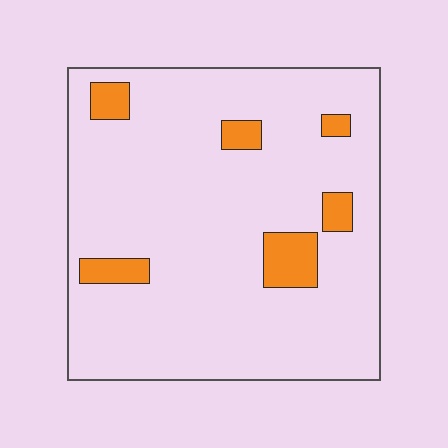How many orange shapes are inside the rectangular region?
6.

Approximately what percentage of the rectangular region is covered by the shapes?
Approximately 10%.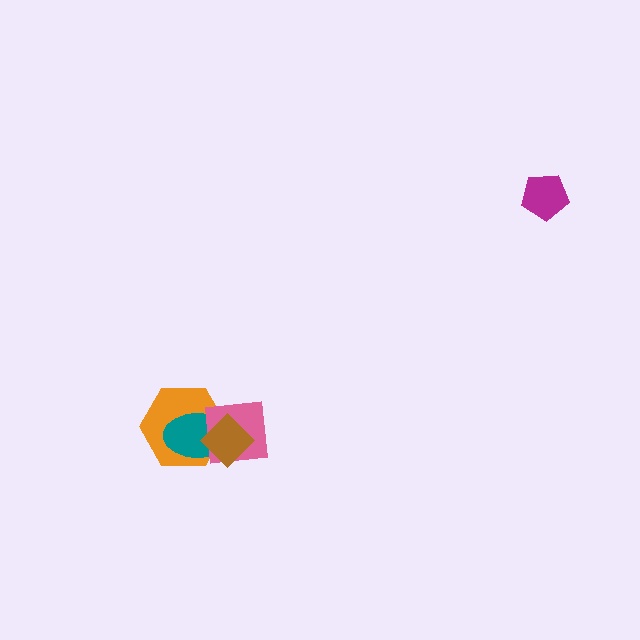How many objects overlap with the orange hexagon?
3 objects overlap with the orange hexagon.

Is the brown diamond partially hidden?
No, no other shape covers it.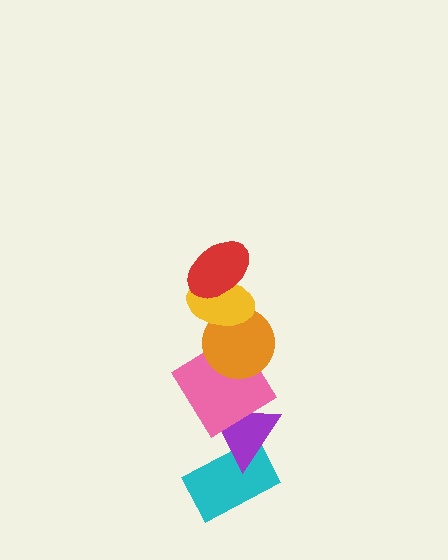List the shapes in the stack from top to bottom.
From top to bottom: the red ellipse, the yellow ellipse, the orange circle, the pink diamond, the purple triangle, the cyan rectangle.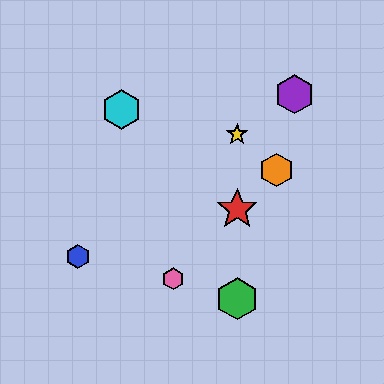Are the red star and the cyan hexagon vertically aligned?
No, the red star is at x≈237 and the cyan hexagon is at x≈121.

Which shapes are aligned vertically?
The red star, the green hexagon, the yellow star are aligned vertically.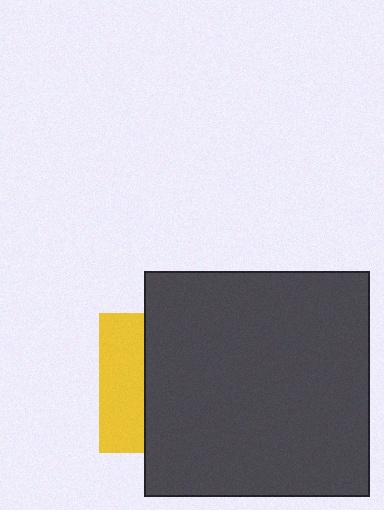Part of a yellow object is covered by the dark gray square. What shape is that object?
It is a square.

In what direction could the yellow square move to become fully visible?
The yellow square could move left. That would shift it out from behind the dark gray square entirely.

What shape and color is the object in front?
The object in front is a dark gray square.